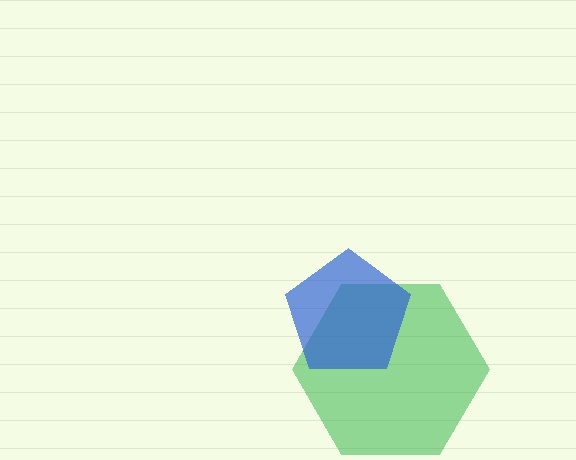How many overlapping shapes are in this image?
There are 2 overlapping shapes in the image.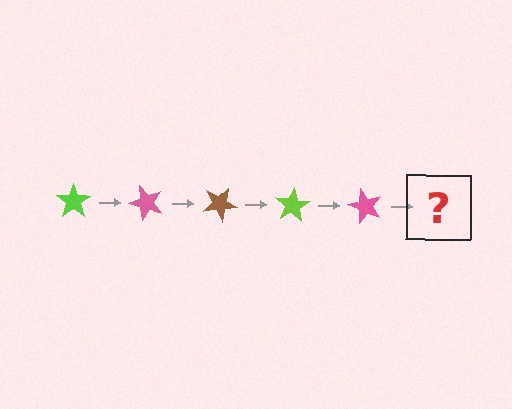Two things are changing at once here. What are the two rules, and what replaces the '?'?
The two rules are that it rotates 50 degrees each step and the color cycles through lime, pink, and brown. The '?' should be a brown star, rotated 250 degrees from the start.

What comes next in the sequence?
The next element should be a brown star, rotated 250 degrees from the start.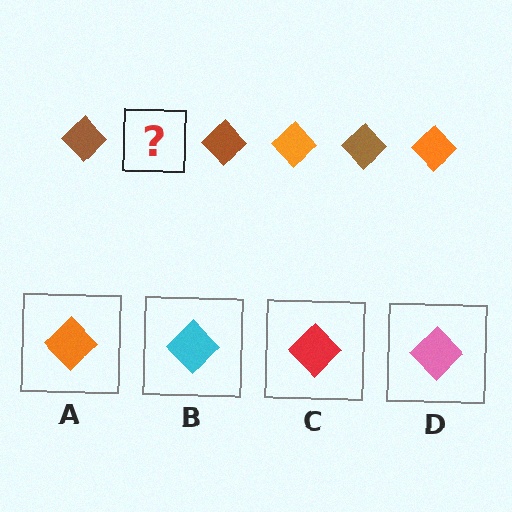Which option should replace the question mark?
Option A.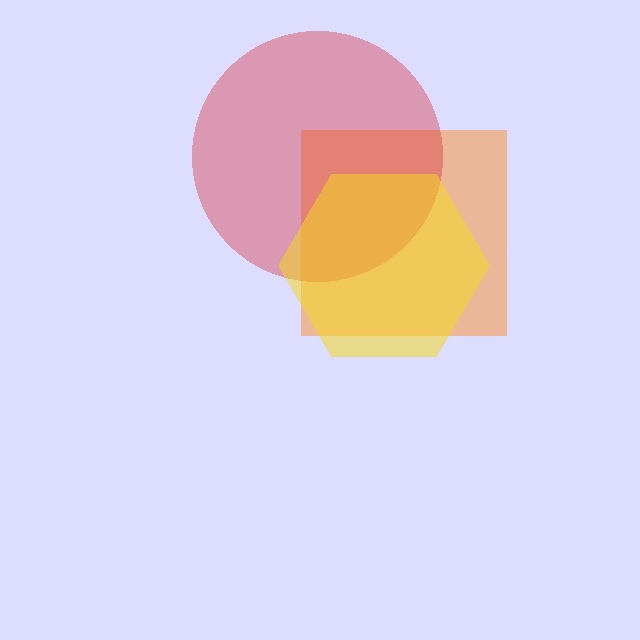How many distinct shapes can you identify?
There are 3 distinct shapes: an orange square, a red circle, a yellow hexagon.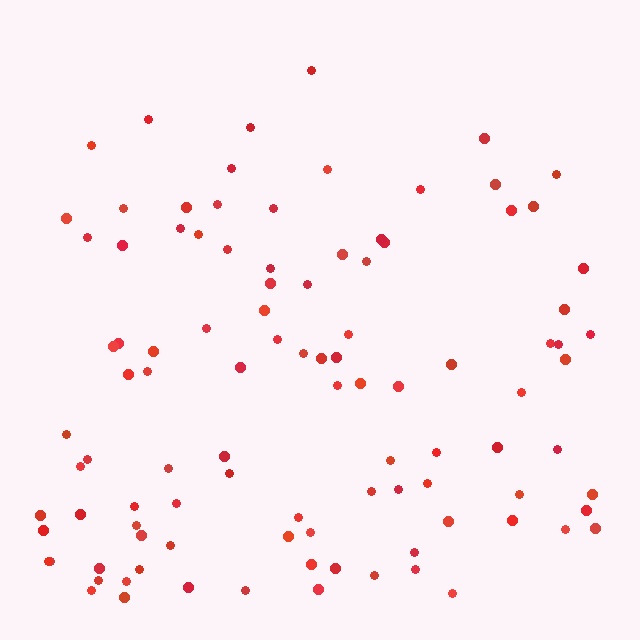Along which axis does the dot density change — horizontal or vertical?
Vertical.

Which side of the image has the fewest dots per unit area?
The top.